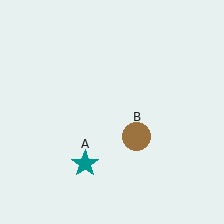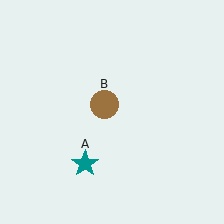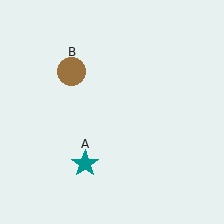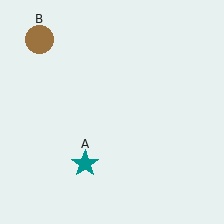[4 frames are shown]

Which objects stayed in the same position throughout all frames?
Teal star (object A) remained stationary.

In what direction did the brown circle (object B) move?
The brown circle (object B) moved up and to the left.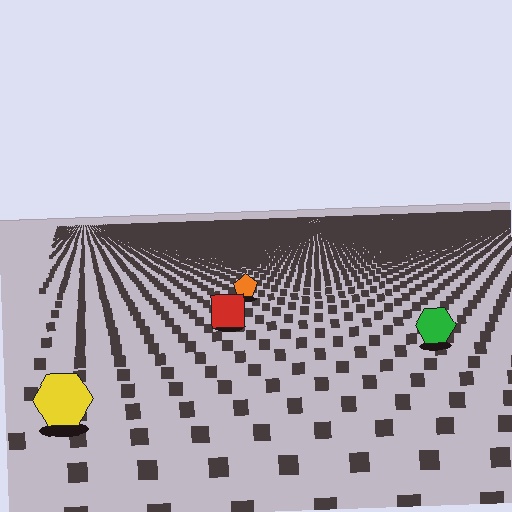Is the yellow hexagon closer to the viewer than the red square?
Yes. The yellow hexagon is closer — you can tell from the texture gradient: the ground texture is coarser near it.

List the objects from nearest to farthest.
From nearest to farthest: the yellow hexagon, the green hexagon, the red square, the orange pentagon.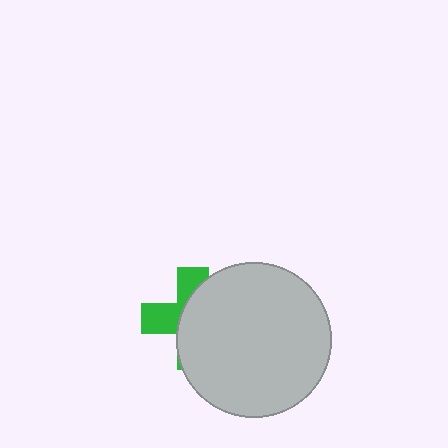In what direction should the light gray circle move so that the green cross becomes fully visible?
The light gray circle should move right. That is the shortest direction to clear the overlap and leave the green cross fully visible.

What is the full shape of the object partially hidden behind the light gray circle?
The partially hidden object is a green cross.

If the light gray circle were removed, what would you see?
You would see the complete green cross.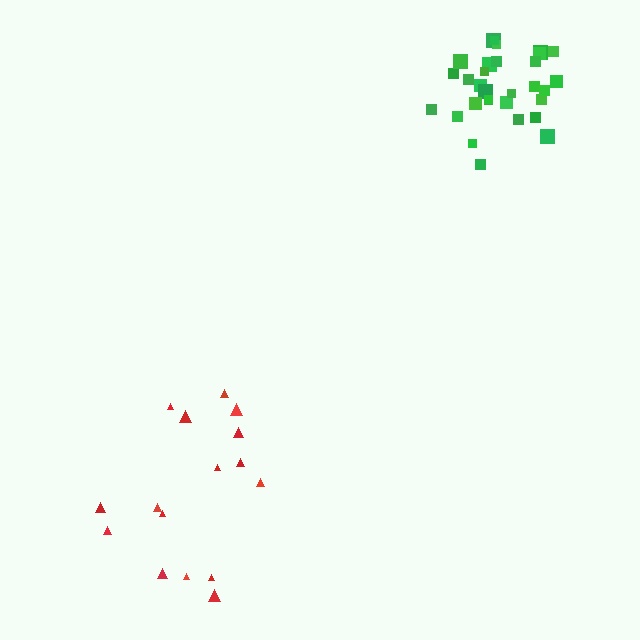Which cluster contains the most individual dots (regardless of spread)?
Green (31).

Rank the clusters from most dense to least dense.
green, red.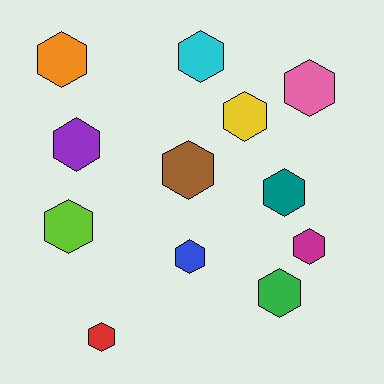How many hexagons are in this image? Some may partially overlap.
There are 12 hexagons.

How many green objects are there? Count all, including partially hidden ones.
There is 1 green object.